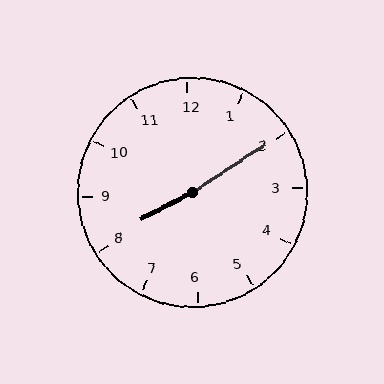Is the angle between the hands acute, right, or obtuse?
It is obtuse.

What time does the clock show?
8:10.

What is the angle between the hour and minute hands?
Approximately 175 degrees.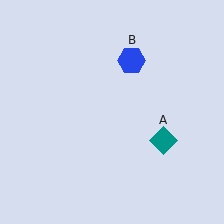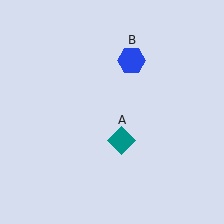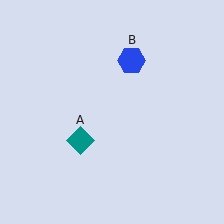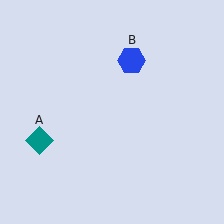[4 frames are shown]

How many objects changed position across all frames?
1 object changed position: teal diamond (object A).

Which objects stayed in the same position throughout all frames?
Blue hexagon (object B) remained stationary.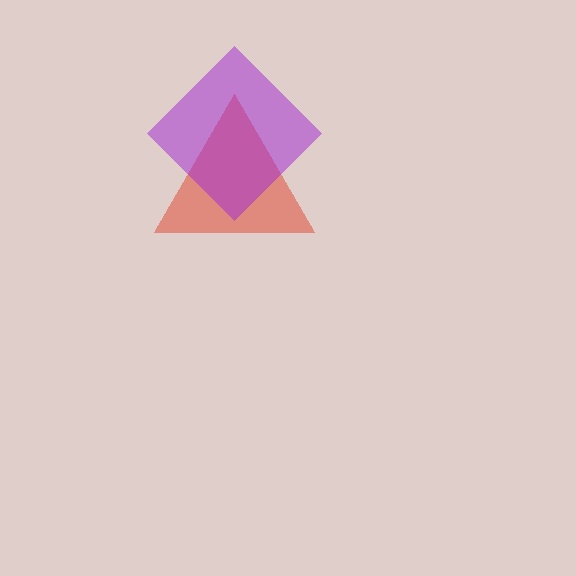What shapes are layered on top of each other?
The layered shapes are: a red triangle, a purple diamond.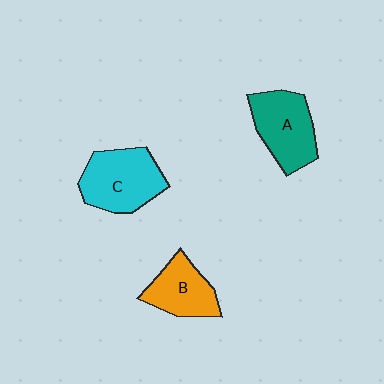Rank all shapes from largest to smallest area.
From largest to smallest: C (cyan), A (teal), B (orange).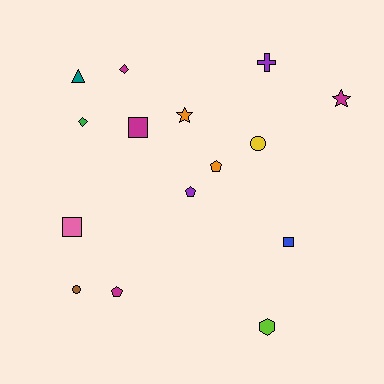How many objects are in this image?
There are 15 objects.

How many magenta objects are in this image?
There are 4 magenta objects.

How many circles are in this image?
There are 2 circles.